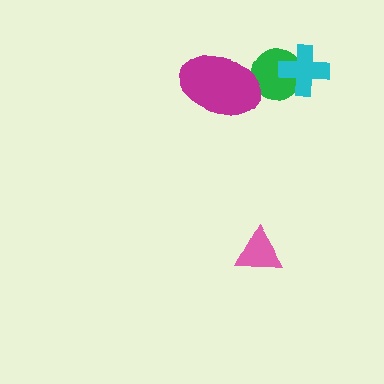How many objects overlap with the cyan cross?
1 object overlaps with the cyan cross.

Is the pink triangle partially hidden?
No, no other shape covers it.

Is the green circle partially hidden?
Yes, it is partially covered by another shape.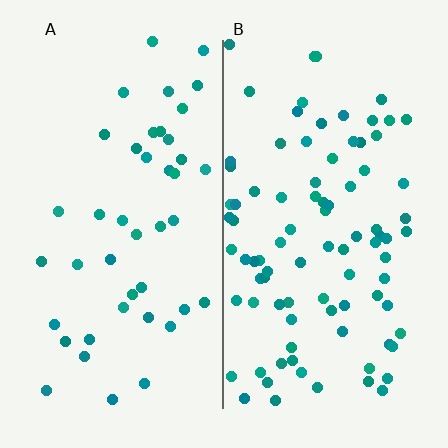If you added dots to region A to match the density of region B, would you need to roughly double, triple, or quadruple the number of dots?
Approximately double.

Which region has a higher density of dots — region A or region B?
B (the right).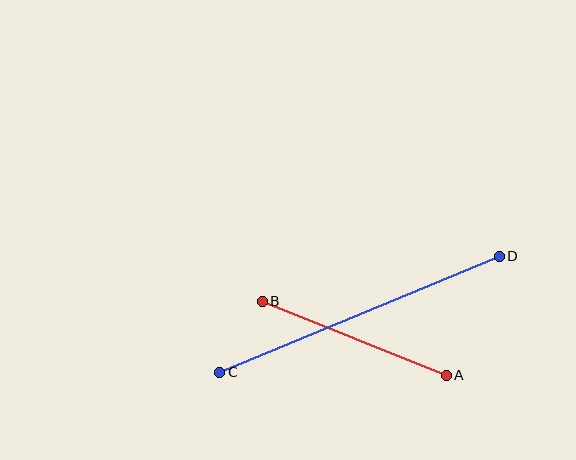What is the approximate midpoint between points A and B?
The midpoint is at approximately (354, 338) pixels.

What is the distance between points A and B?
The distance is approximately 198 pixels.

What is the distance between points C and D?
The distance is approximately 303 pixels.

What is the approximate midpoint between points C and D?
The midpoint is at approximately (360, 314) pixels.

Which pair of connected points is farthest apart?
Points C and D are farthest apart.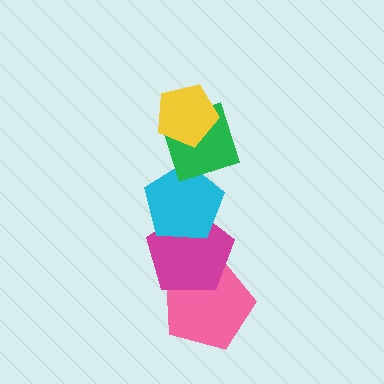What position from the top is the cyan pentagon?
The cyan pentagon is 3rd from the top.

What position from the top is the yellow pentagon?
The yellow pentagon is 1st from the top.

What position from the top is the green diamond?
The green diamond is 2nd from the top.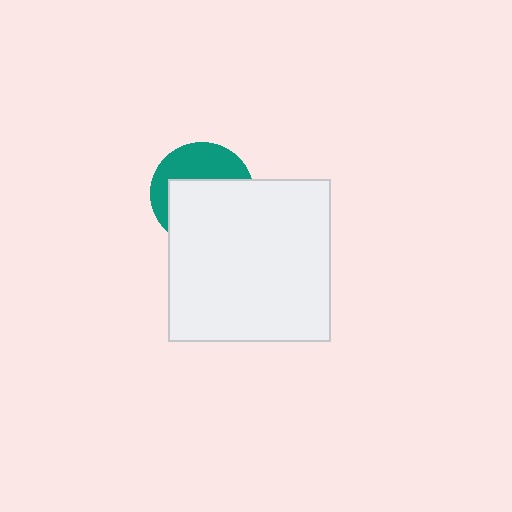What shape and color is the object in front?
The object in front is a white square.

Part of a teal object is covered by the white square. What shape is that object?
It is a circle.